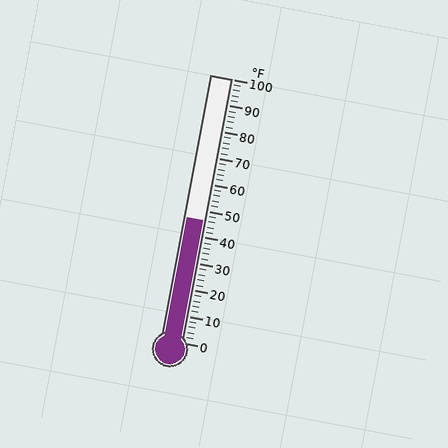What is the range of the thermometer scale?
The thermometer scale ranges from 0°F to 100°F.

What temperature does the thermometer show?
The thermometer shows approximately 46°F.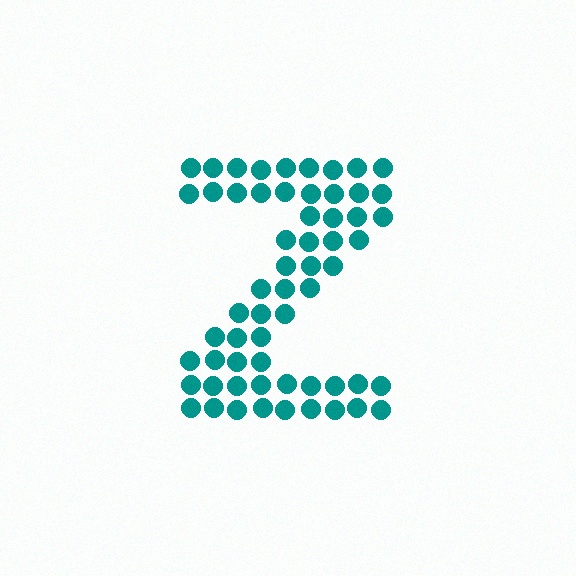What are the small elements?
The small elements are circles.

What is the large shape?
The large shape is the letter Z.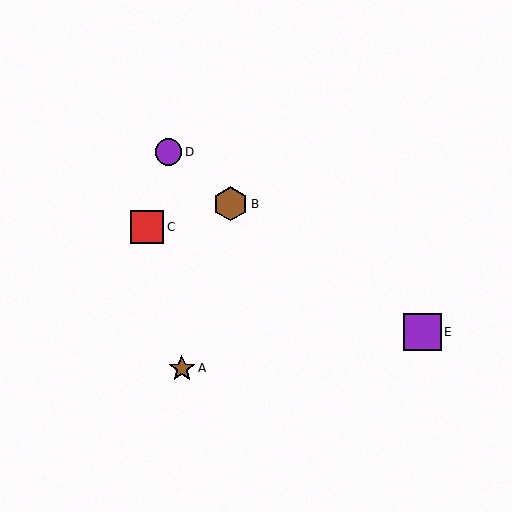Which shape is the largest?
The purple square (labeled E) is the largest.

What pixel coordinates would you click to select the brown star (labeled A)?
Click at (182, 368) to select the brown star A.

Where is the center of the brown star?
The center of the brown star is at (182, 368).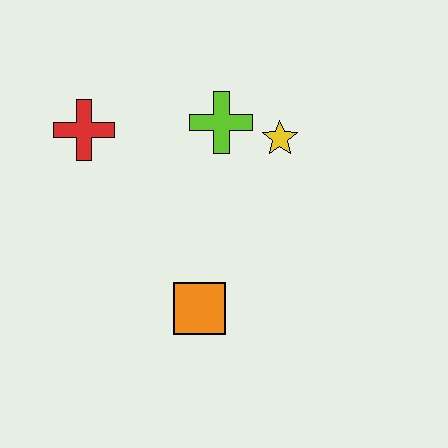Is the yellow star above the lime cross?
No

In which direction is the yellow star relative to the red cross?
The yellow star is to the right of the red cross.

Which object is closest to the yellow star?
The lime cross is closest to the yellow star.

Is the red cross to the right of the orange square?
No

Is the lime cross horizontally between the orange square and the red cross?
No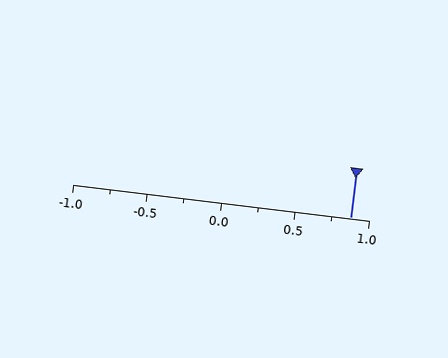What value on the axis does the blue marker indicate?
The marker indicates approximately 0.88.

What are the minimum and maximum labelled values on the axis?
The axis runs from -1.0 to 1.0.